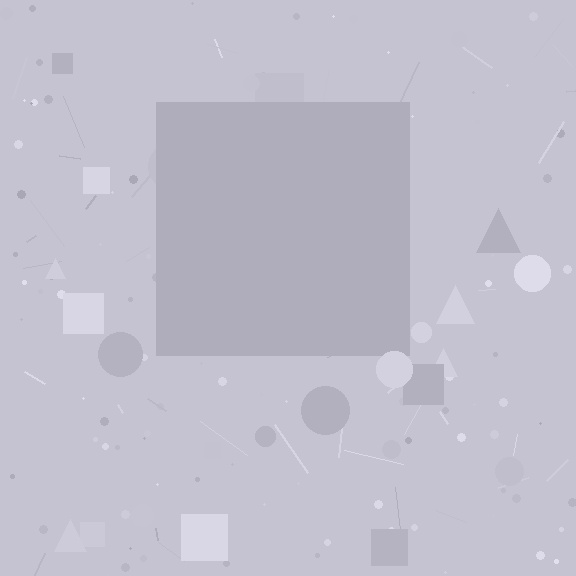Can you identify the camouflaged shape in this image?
The camouflaged shape is a square.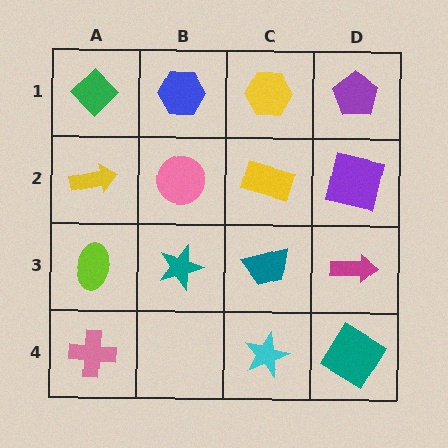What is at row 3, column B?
A teal star.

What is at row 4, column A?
A pink cross.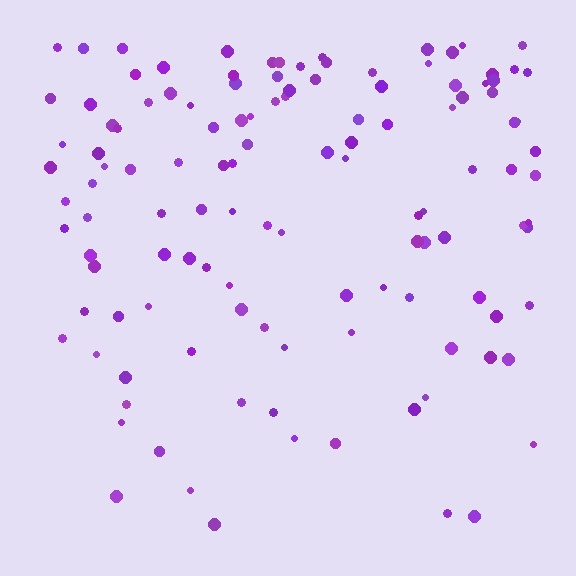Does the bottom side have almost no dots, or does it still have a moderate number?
Still a moderate number, just noticeably fewer than the top.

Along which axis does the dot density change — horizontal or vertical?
Vertical.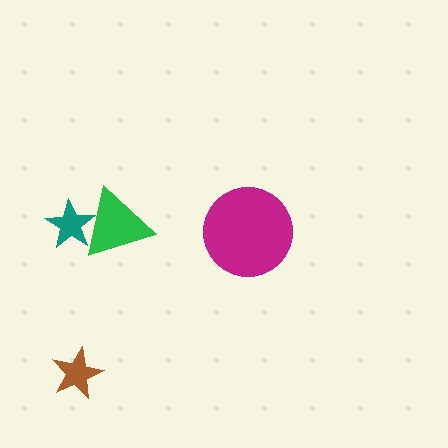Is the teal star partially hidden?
Yes, it is partially covered by another shape.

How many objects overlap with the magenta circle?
0 objects overlap with the magenta circle.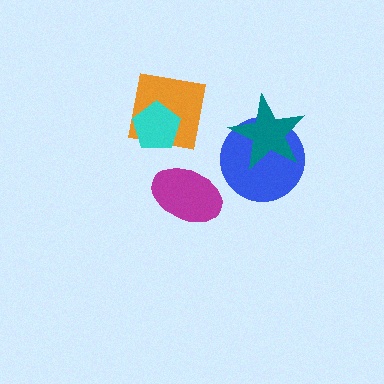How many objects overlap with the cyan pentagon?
1 object overlaps with the cyan pentagon.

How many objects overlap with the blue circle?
1 object overlaps with the blue circle.